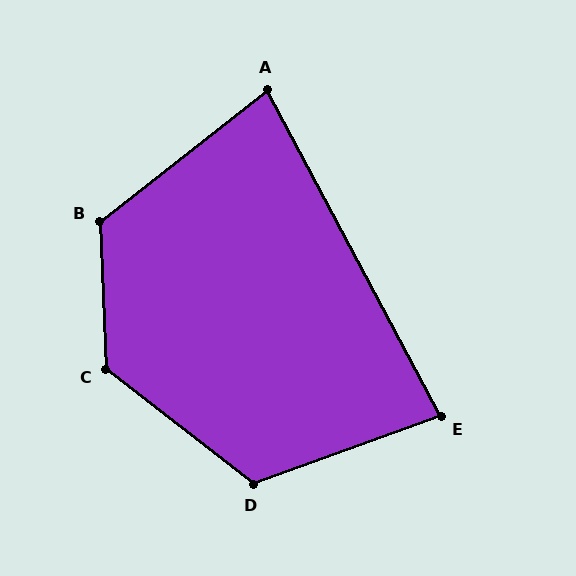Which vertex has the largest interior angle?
C, at approximately 130 degrees.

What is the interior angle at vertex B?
Approximately 126 degrees (obtuse).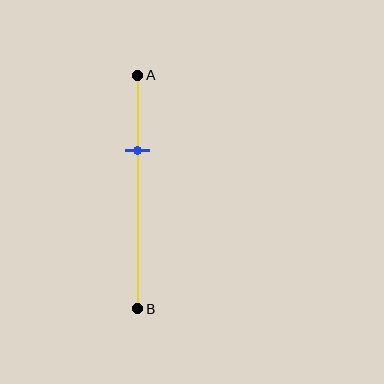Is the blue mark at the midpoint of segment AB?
No, the mark is at about 30% from A, not at the 50% midpoint.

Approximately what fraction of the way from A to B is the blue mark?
The blue mark is approximately 30% of the way from A to B.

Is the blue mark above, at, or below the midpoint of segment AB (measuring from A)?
The blue mark is above the midpoint of segment AB.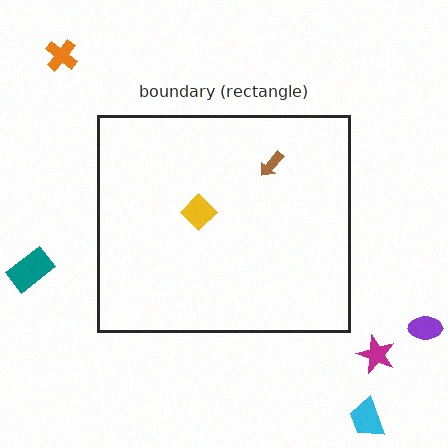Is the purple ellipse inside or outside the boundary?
Outside.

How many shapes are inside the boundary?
2 inside, 5 outside.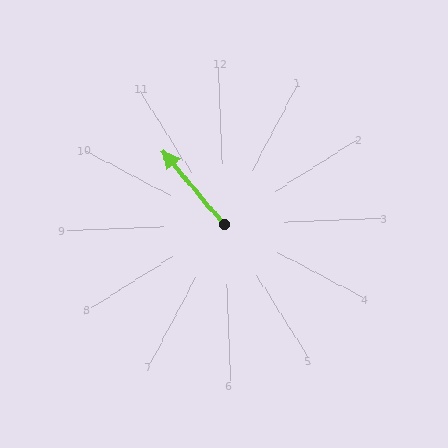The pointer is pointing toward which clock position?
Roughly 11 o'clock.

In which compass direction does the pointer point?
Northwest.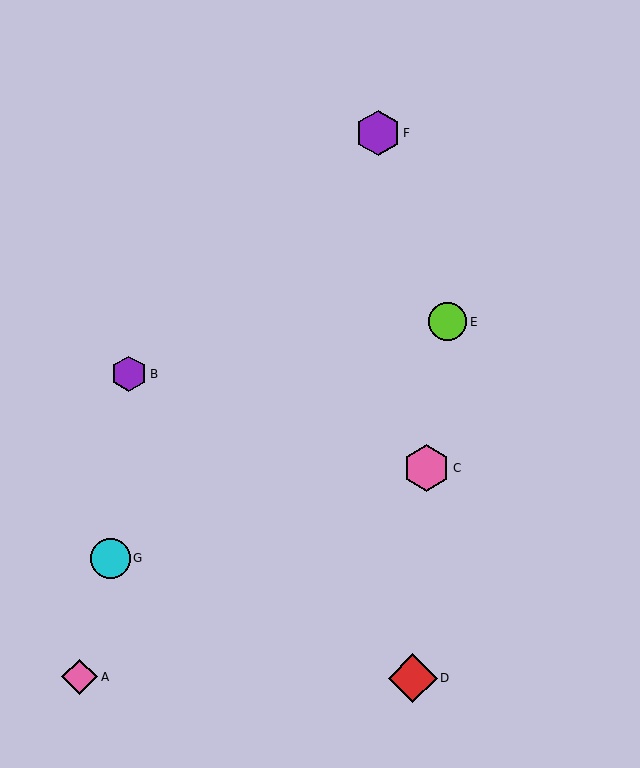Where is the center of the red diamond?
The center of the red diamond is at (413, 678).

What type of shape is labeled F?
Shape F is a purple hexagon.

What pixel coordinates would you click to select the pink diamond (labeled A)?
Click at (80, 677) to select the pink diamond A.